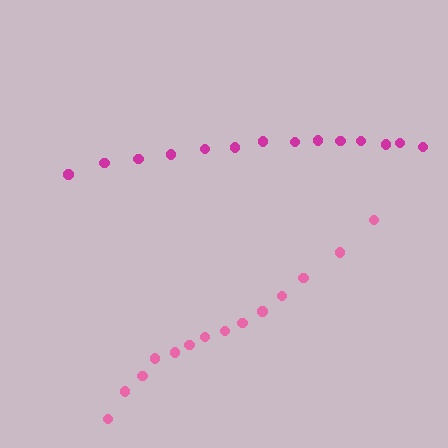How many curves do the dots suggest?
There are 2 distinct paths.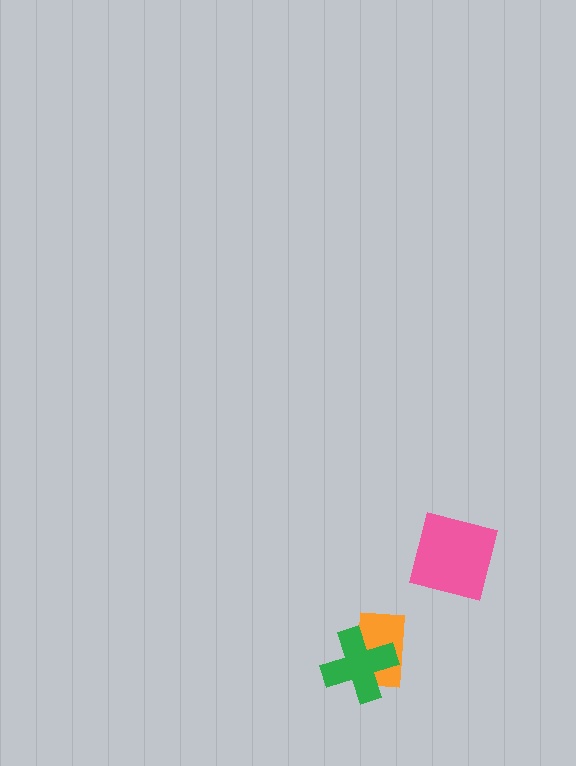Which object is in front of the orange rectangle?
The green cross is in front of the orange rectangle.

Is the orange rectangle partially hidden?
Yes, it is partially covered by another shape.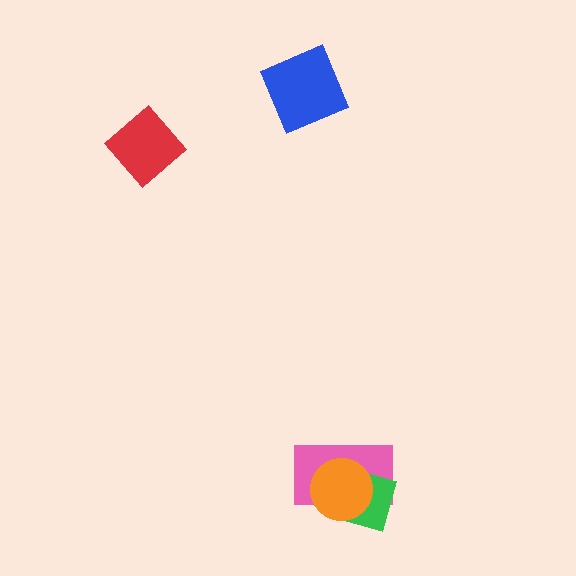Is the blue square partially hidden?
No, no other shape covers it.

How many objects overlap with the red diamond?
0 objects overlap with the red diamond.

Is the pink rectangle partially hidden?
Yes, it is partially covered by another shape.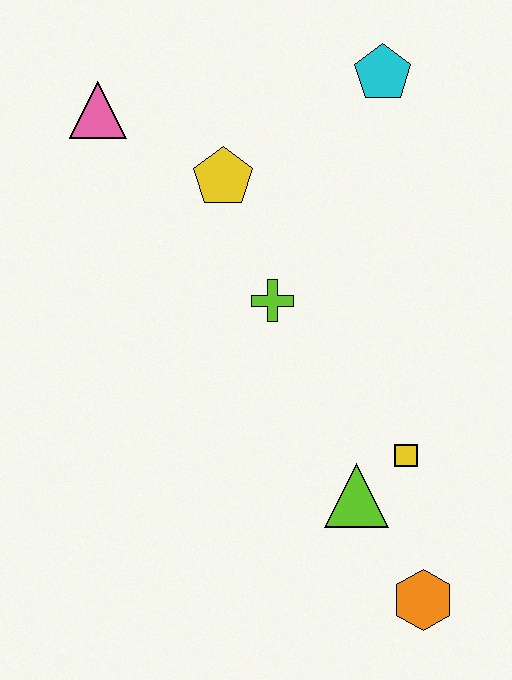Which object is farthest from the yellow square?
The pink triangle is farthest from the yellow square.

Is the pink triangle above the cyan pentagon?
No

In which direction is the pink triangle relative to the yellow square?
The pink triangle is above the yellow square.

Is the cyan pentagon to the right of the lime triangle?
Yes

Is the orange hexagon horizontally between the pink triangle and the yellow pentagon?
No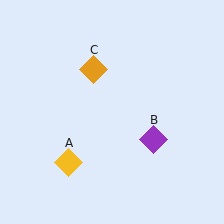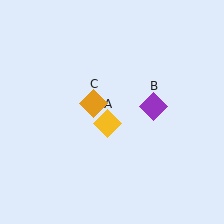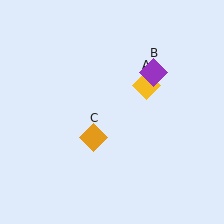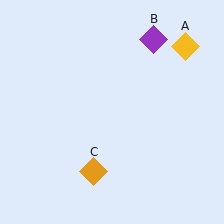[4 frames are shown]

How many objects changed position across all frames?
3 objects changed position: yellow diamond (object A), purple diamond (object B), orange diamond (object C).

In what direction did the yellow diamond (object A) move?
The yellow diamond (object A) moved up and to the right.